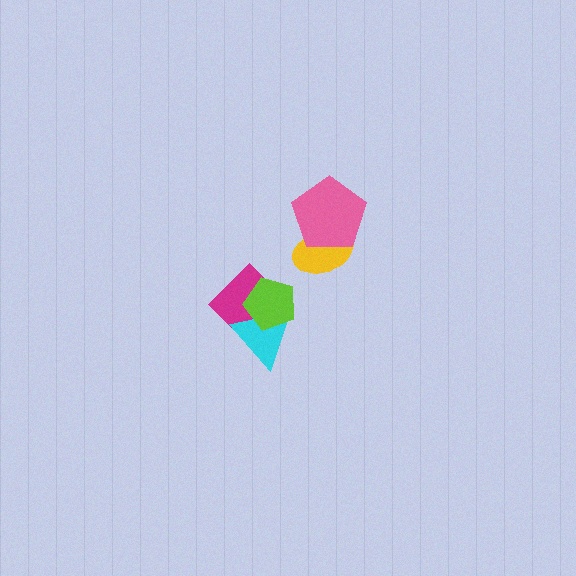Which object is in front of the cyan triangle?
The lime pentagon is in front of the cyan triangle.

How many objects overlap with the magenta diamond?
2 objects overlap with the magenta diamond.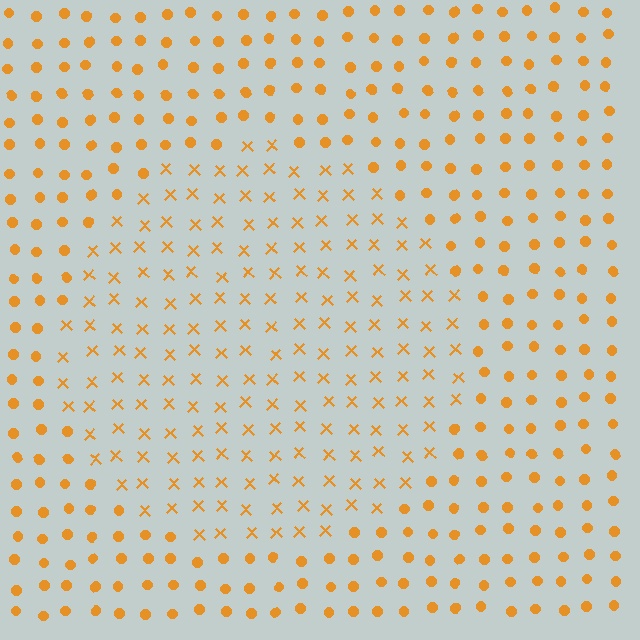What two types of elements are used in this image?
The image uses X marks inside the circle region and circles outside it.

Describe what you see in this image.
The image is filled with small orange elements arranged in a uniform grid. A circle-shaped region contains X marks, while the surrounding area contains circles. The boundary is defined purely by the change in element shape.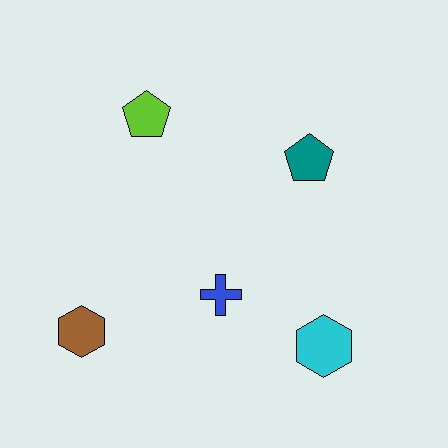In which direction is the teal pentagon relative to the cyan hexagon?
The teal pentagon is above the cyan hexagon.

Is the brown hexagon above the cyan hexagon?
Yes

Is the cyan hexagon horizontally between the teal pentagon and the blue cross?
No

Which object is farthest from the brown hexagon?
The teal pentagon is farthest from the brown hexagon.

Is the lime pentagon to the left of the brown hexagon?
No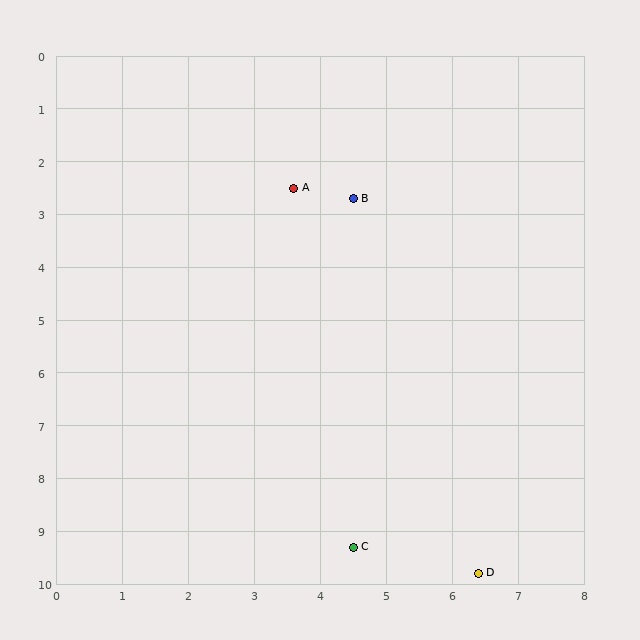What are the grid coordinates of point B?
Point B is at approximately (4.5, 2.7).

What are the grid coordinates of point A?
Point A is at approximately (3.6, 2.5).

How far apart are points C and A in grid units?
Points C and A are about 6.9 grid units apart.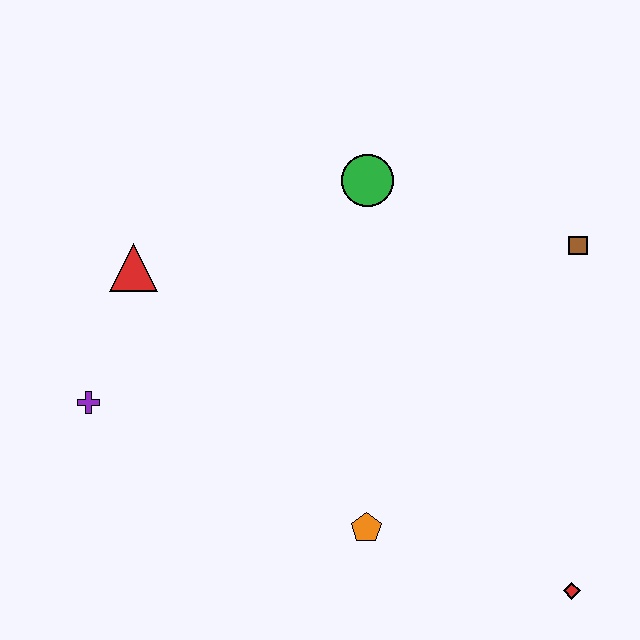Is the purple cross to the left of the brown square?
Yes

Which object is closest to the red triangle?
The purple cross is closest to the red triangle.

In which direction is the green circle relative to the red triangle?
The green circle is to the right of the red triangle.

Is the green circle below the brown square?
No